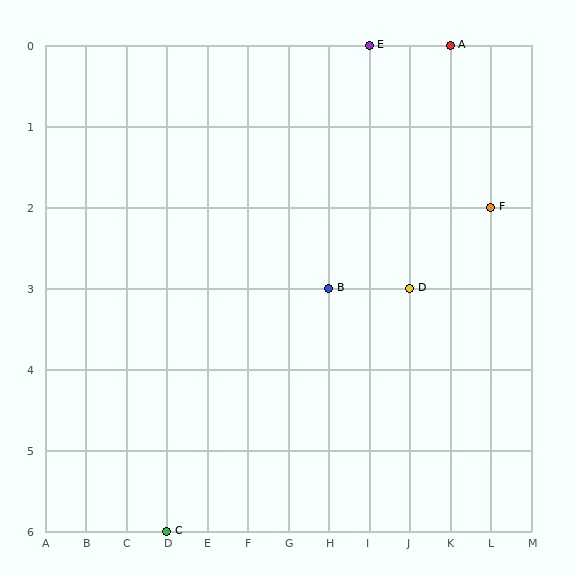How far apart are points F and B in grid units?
Points F and B are 4 columns and 1 row apart (about 4.1 grid units diagonally).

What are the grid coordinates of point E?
Point E is at grid coordinates (I, 0).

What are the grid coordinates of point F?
Point F is at grid coordinates (L, 2).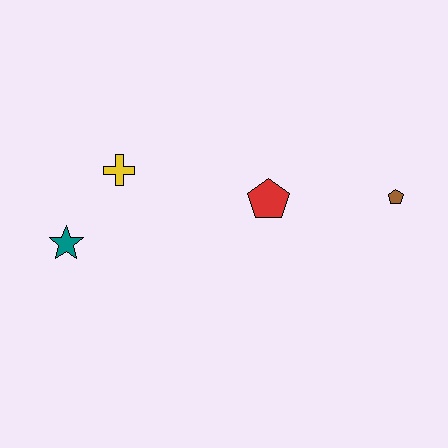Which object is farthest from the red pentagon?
The teal star is farthest from the red pentagon.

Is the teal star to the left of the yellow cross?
Yes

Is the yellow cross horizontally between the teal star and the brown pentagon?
Yes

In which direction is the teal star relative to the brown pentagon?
The teal star is to the left of the brown pentagon.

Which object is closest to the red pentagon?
The brown pentagon is closest to the red pentagon.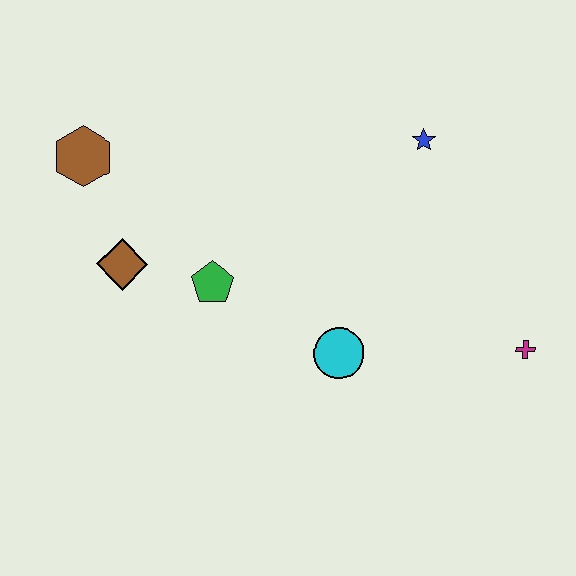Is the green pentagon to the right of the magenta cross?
No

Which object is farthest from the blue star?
The brown hexagon is farthest from the blue star.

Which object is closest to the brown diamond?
The green pentagon is closest to the brown diamond.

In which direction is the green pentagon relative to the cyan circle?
The green pentagon is to the left of the cyan circle.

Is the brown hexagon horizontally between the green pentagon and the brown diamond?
No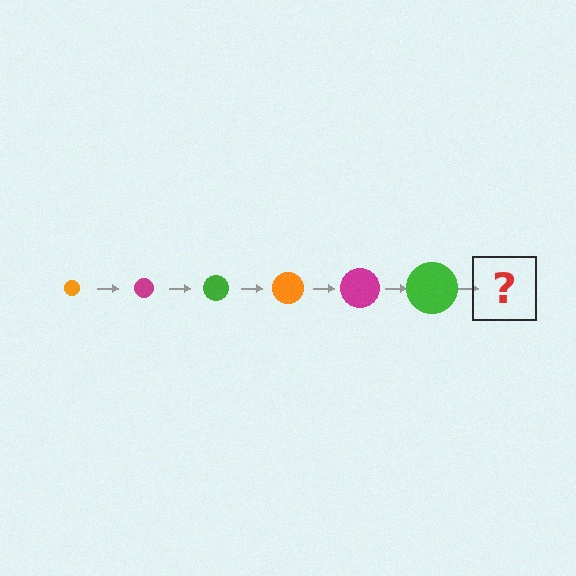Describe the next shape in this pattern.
It should be an orange circle, larger than the previous one.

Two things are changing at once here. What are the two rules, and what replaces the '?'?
The two rules are that the circle grows larger each step and the color cycles through orange, magenta, and green. The '?' should be an orange circle, larger than the previous one.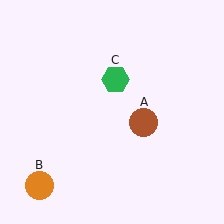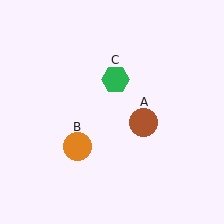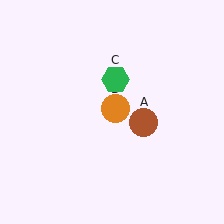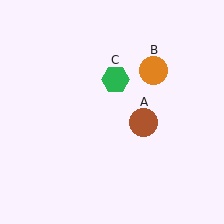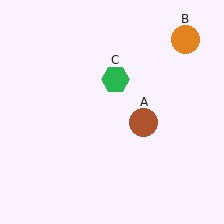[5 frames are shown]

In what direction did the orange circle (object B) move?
The orange circle (object B) moved up and to the right.